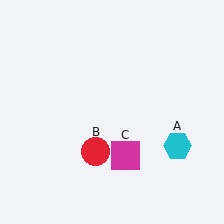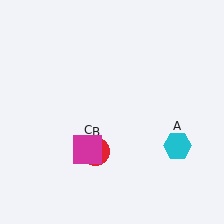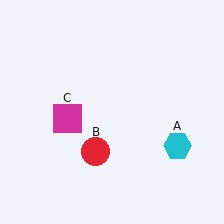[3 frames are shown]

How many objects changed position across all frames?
1 object changed position: magenta square (object C).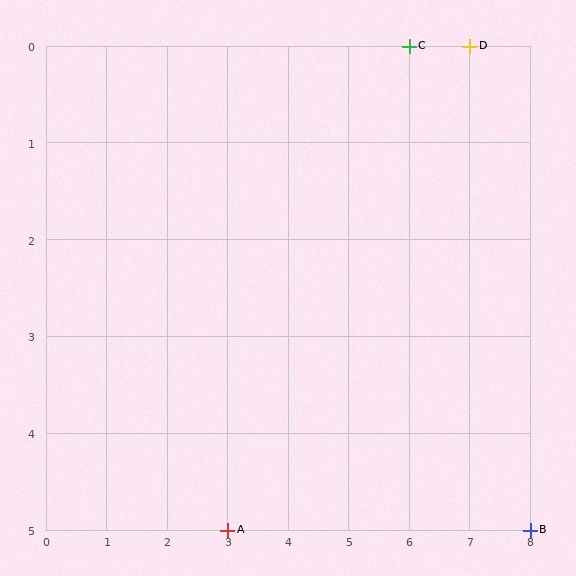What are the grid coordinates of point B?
Point B is at grid coordinates (8, 5).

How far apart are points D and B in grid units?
Points D and B are 1 column and 5 rows apart (about 5.1 grid units diagonally).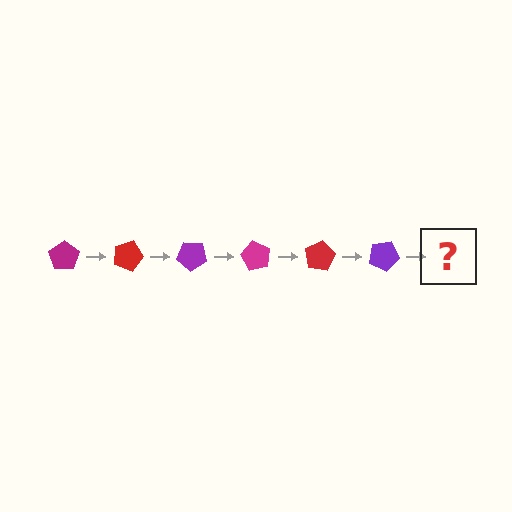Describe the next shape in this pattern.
It should be a magenta pentagon, rotated 120 degrees from the start.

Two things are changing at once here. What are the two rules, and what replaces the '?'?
The two rules are that it rotates 20 degrees each step and the color cycles through magenta, red, and purple. The '?' should be a magenta pentagon, rotated 120 degrees from the start.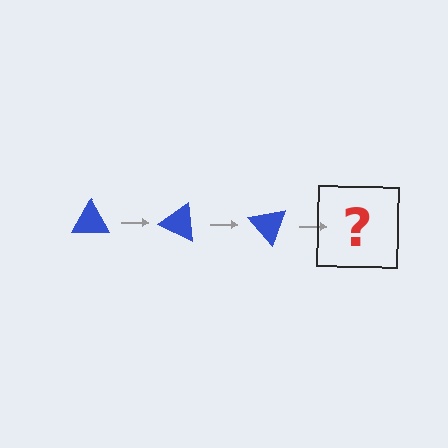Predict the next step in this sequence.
The next step is a blue triangle rotated 75 degrees.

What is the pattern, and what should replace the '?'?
The pattern is that the triangle rotates 25 degrees each step. The '?' should be a blue triangle rotated 75 degrees.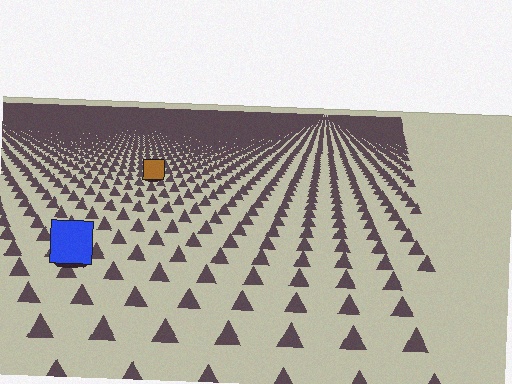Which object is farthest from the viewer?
The brown square is farthest from the viewer. It appears smaller and the ground texture around it is denser.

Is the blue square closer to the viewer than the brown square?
Yes. The blue square is closer — you can tell from the texture gradient: the ground texture is coarser near it.